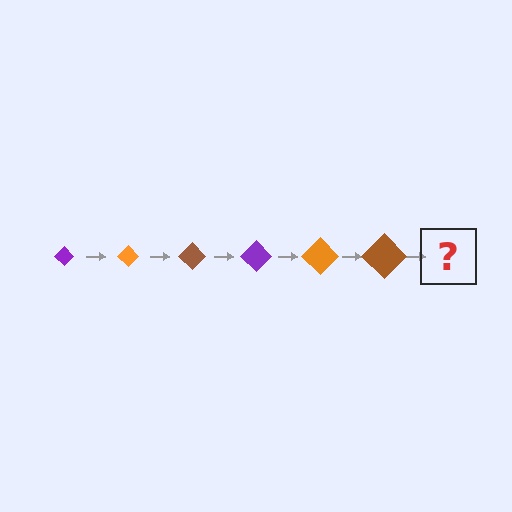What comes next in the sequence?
The next element should be a purple diamond, larger than the previous one.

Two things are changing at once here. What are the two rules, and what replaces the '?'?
The two rules are that the diamond grows larger each step and the color cycles through purple, orange, and brown. The '?' should be a purple diamond, larger than the previous one.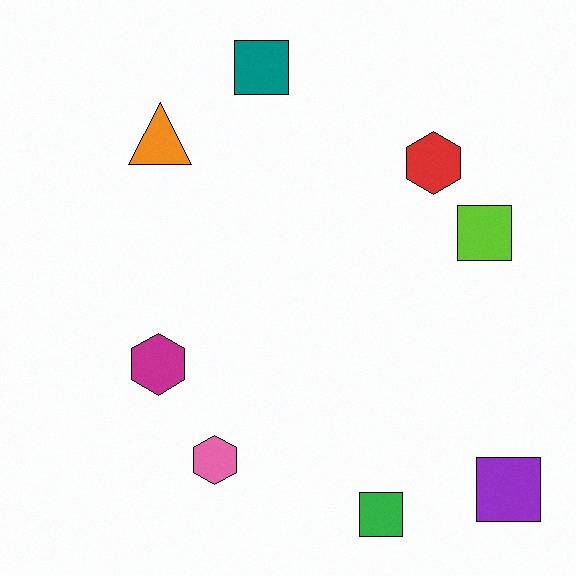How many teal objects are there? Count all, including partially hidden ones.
There is 1 teal object.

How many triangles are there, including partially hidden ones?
There is 1 triangle.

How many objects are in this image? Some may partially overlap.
There are 8 objects.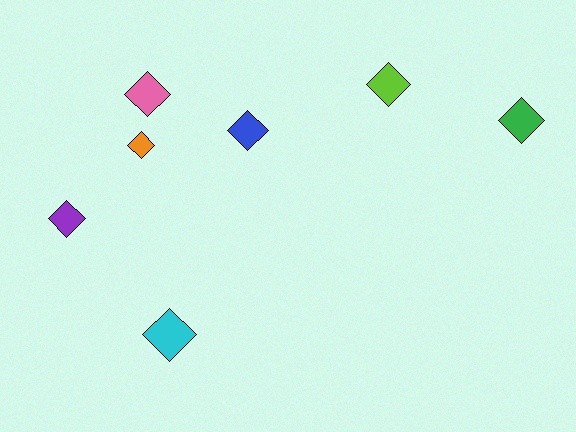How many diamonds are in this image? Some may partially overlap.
There are 7 diamonds.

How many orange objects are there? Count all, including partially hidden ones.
There is 1 orange object.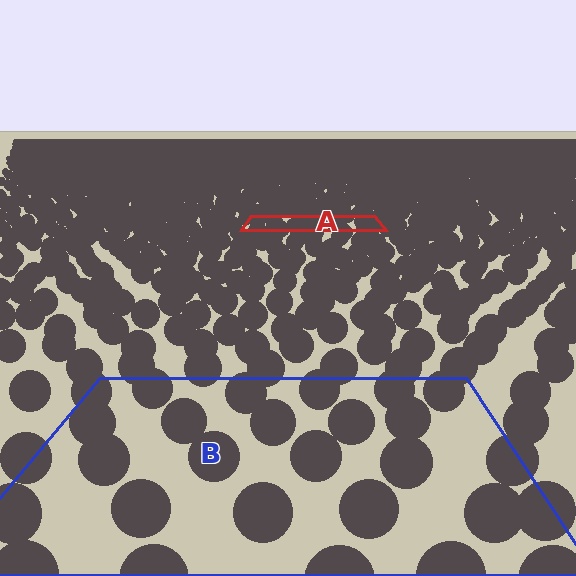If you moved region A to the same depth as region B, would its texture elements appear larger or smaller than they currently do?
They would appear larger. At a closer depth, the same texture elements are projected at a bigger on-screen size.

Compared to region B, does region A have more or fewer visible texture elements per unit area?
Region A has more texture elements per unit area — they are packed more densely because it is farther away.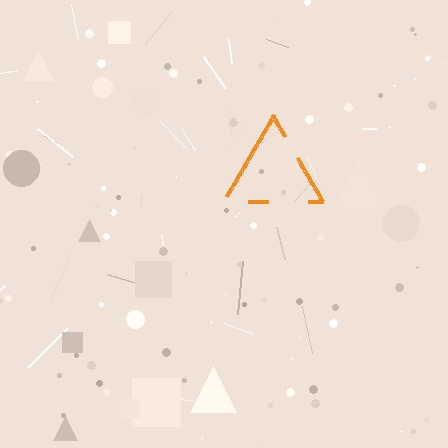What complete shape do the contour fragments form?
The contour fragments form a triangle.